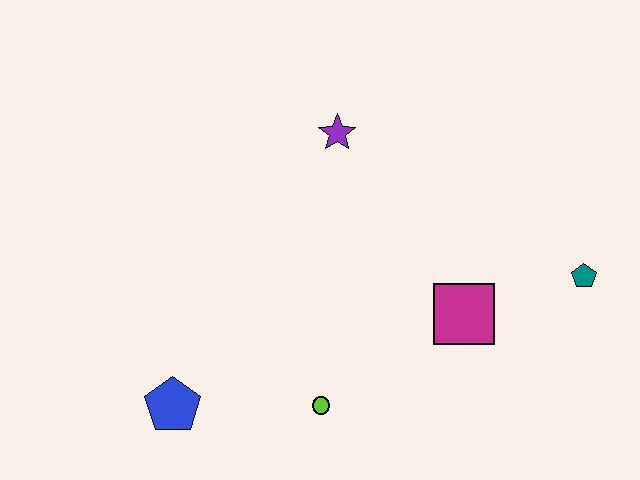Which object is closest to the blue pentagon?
The lime circle is closest to the blue pentagon.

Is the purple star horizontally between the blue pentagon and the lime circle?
No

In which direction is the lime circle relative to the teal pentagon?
The lime circle is to the left of the teal pentagon.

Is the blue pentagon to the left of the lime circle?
Yes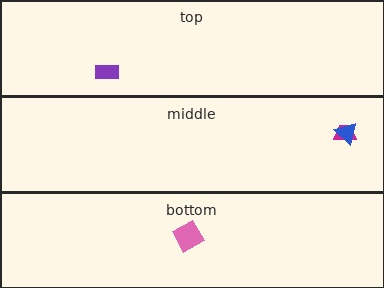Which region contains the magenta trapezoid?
The middle region.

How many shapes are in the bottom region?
1.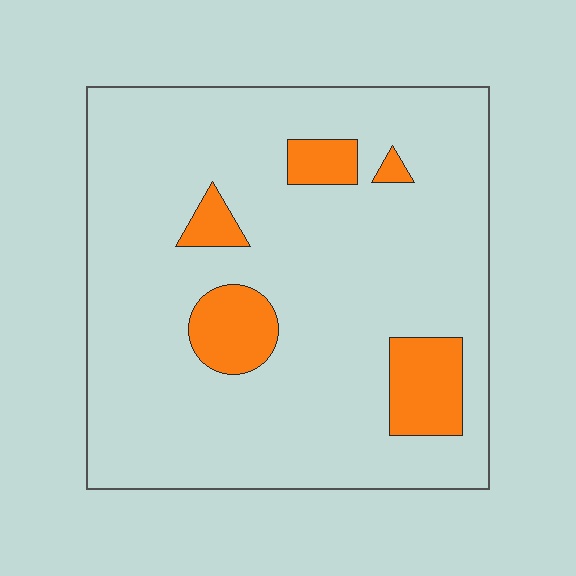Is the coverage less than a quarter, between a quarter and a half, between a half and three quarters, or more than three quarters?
Less than a quarter.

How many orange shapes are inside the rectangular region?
5.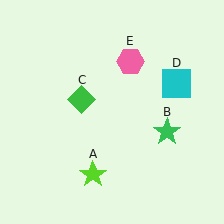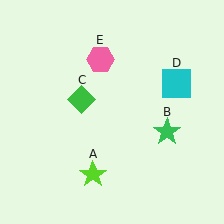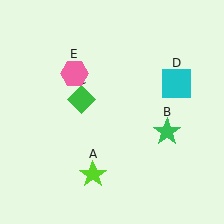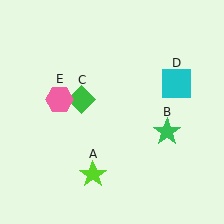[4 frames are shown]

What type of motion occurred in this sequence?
The pink hexagon (object E) rotated counterclockwise around the center of the scene.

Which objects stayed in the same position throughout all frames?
Lime star (object A) and green star (object B) and green diamond (object C) and cyan square (object D) remained stationary.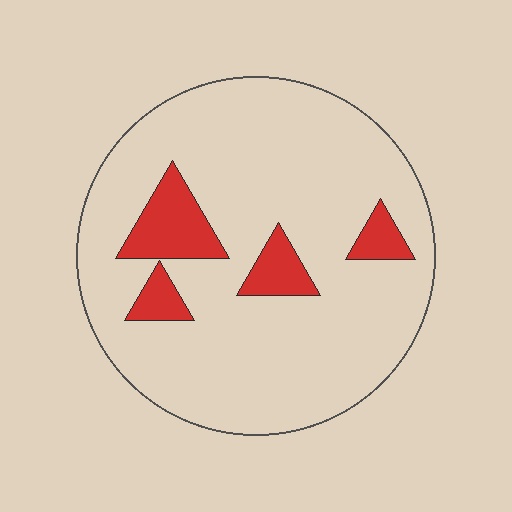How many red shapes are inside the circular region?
4.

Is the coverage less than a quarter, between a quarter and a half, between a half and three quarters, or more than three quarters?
Less than a quarter.